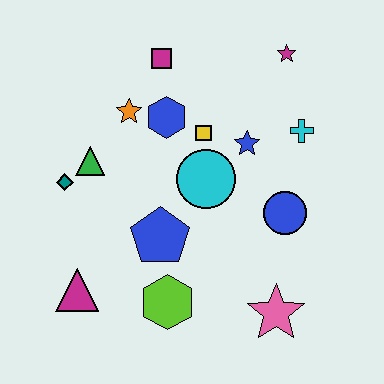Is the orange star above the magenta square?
No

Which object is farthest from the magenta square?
The pink star is farthest from the magenta square.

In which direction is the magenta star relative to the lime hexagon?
The magenta star is above the lime hexagon.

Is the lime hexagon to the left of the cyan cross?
Yes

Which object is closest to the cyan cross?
The blue star is closest to the cyan cross.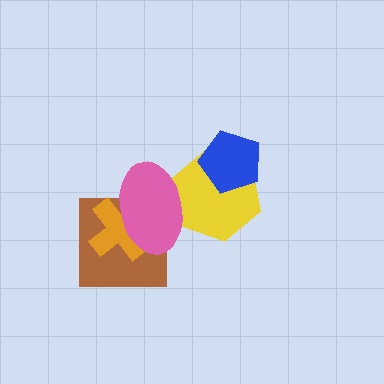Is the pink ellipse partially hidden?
No, no other shape covers it.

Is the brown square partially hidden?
Yes, it is partially covered by another shape.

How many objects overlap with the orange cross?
2 objects overlap with the orange cross.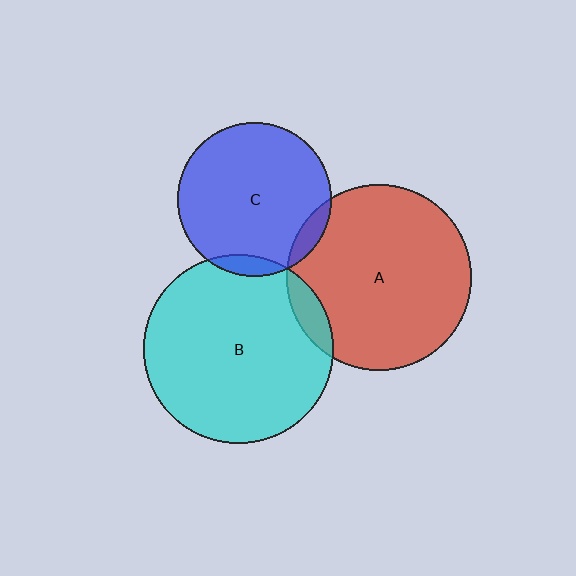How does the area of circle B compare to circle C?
Approximately 1.5 times.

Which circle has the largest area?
Circle B (cyan).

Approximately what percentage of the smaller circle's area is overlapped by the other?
Approximately 10%.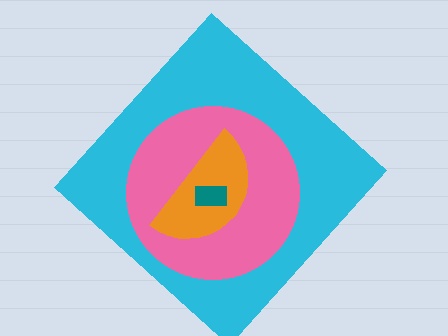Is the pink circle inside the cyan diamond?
Yes.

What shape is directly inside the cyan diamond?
The pink circle.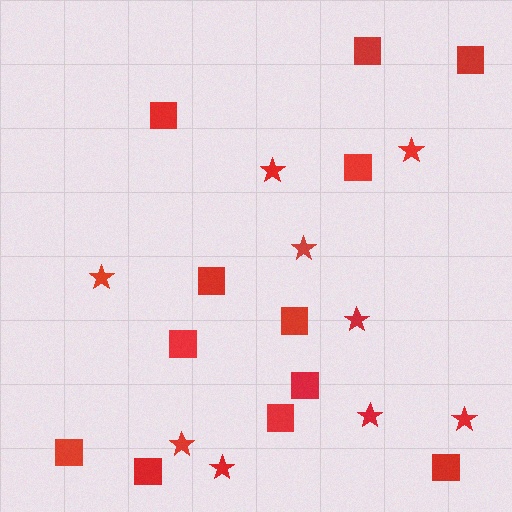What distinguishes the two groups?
There are 2 groups: one group of squares (12) and one group of stars (9).